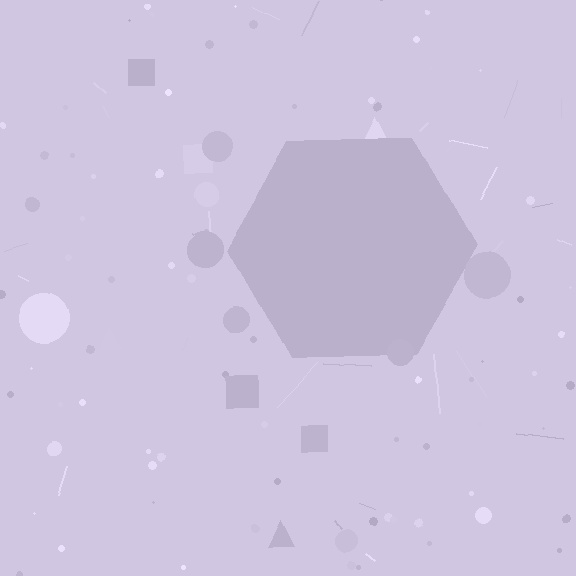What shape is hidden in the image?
A hexagon is hidden in the image.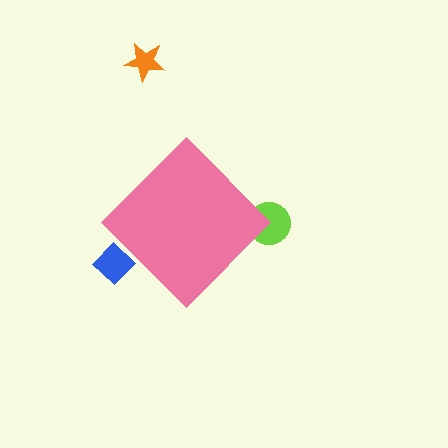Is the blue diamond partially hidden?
Yes, the blue diamond is partially hidden behind the pink diamond.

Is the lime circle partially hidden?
Yes, the lime circle is partially hidden behind the pink diamond.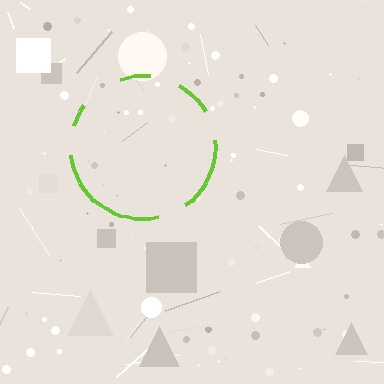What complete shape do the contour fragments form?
The contour fragments form a circle.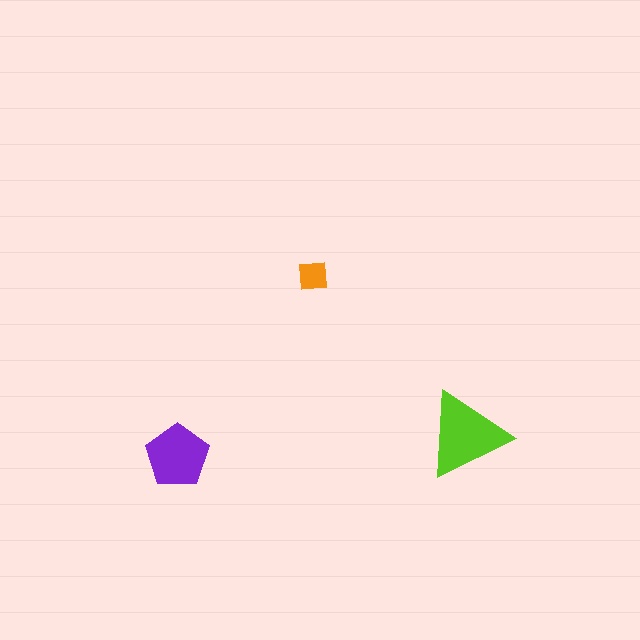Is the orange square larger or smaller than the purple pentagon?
Smaller.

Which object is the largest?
The lime triangle.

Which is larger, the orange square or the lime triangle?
The lime triangle.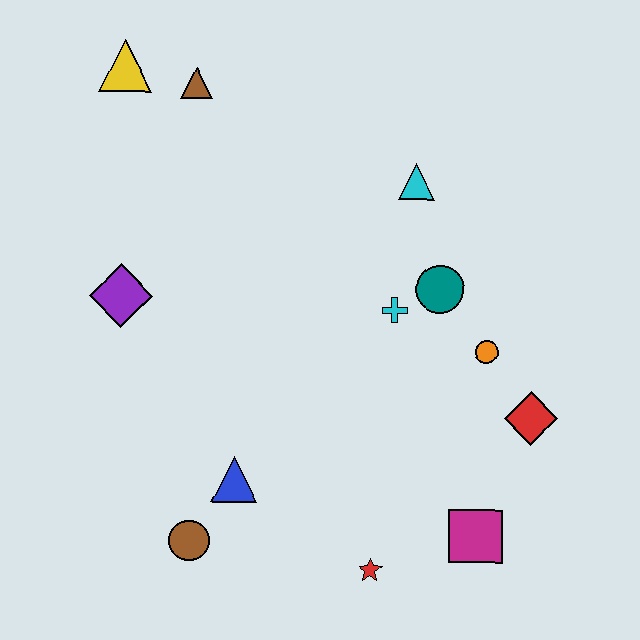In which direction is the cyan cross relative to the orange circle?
The cyan cross is to the left of the orange circle.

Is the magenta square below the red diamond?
Yes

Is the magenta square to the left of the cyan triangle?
No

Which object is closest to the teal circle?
The cyan cross is closest to the teal circle.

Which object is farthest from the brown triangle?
The magenta square is farthest from the brown triangle.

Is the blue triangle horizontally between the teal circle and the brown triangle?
Yes